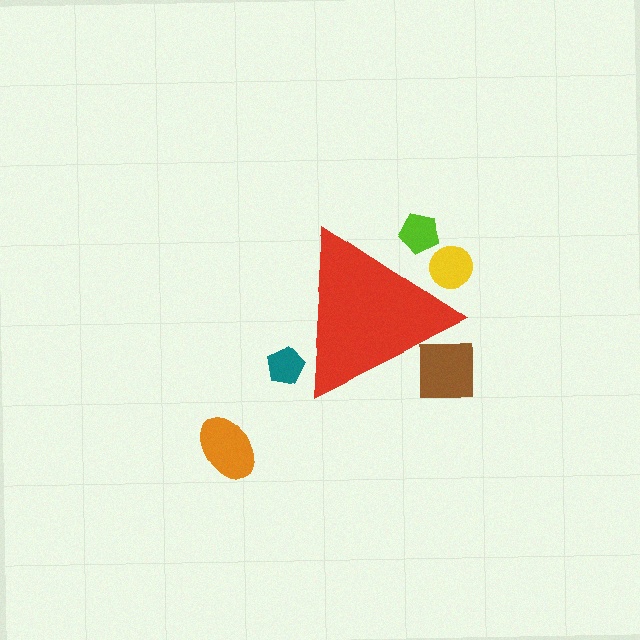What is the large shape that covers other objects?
A red triangle.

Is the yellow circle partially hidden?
Yes, the yellow circle is partially hidden behind the red triangle.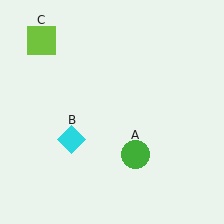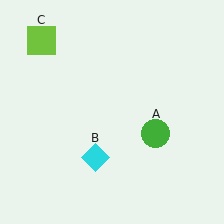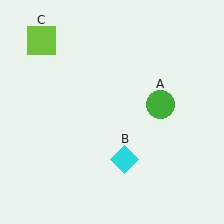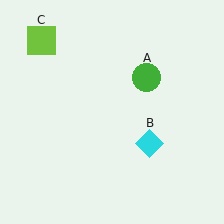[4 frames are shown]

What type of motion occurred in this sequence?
The green circle (object A), cyan diamond (object B) rotated counterclockwise around the center of the scene.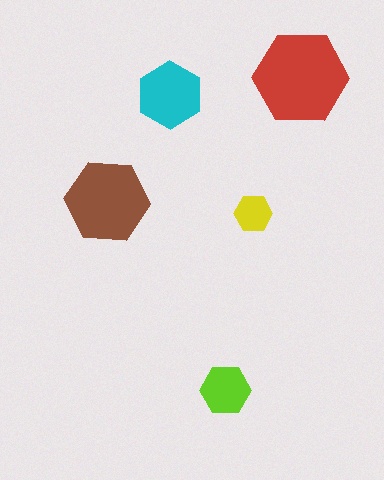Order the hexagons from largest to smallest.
the red one, the brown one, the cyan one, the lime one, the yellow one.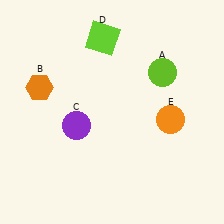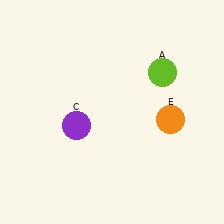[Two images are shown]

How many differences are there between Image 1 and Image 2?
There are 2 differences between the two images.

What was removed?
The orange hexagon (B), the lime square (D) were removed in Image 2.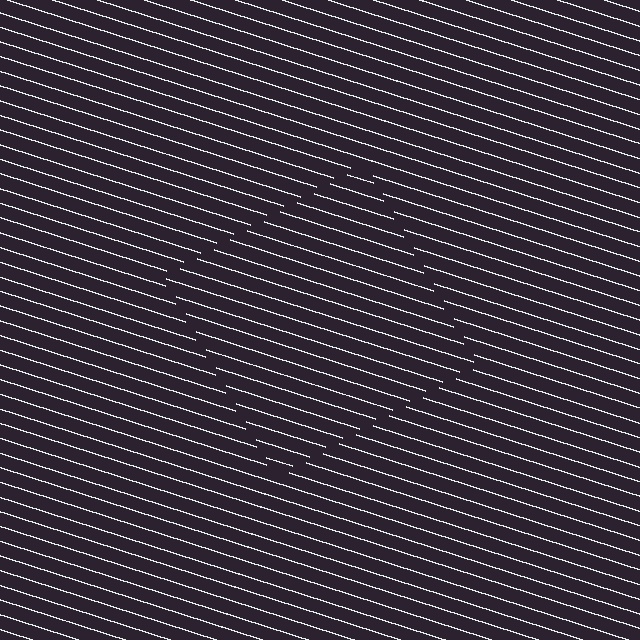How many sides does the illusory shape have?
4 sides — the line-ends trace a square.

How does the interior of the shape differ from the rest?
The interior of the shape contains the same grating, shifted by half a period — the contour is defined by the phase discontinuity where line-ends from the inner and outer gratings abut.